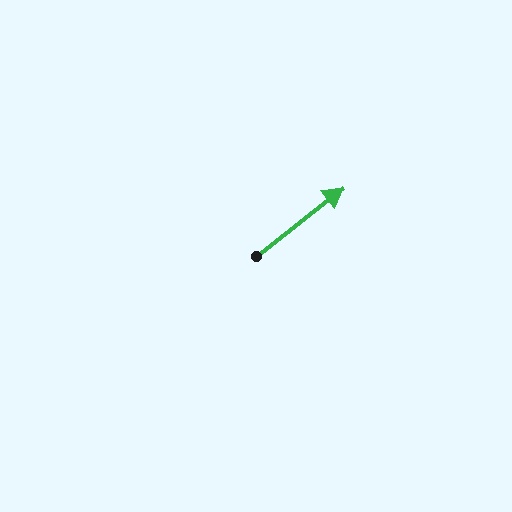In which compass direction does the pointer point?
Northeast.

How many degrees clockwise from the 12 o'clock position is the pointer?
Approximately 52 degrees.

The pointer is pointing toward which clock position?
Roughly 2 o'clock.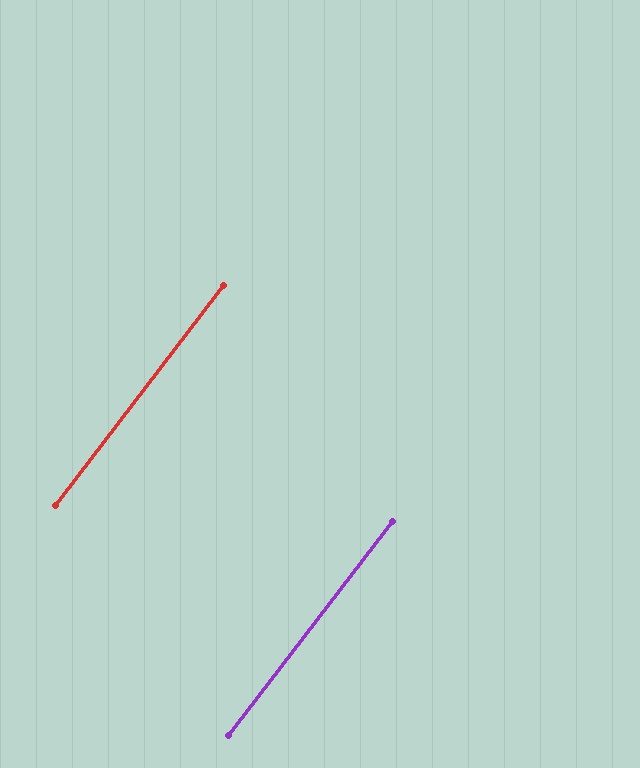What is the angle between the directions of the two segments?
Approximately 0 degrees.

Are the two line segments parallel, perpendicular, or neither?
Parallel — their directions differ by only 0.4°.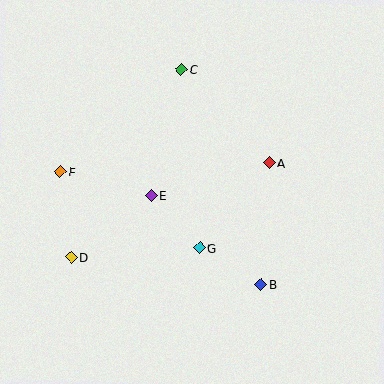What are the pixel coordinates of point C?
Point C is at (181, 69).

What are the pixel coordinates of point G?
Point G is at (200, 248).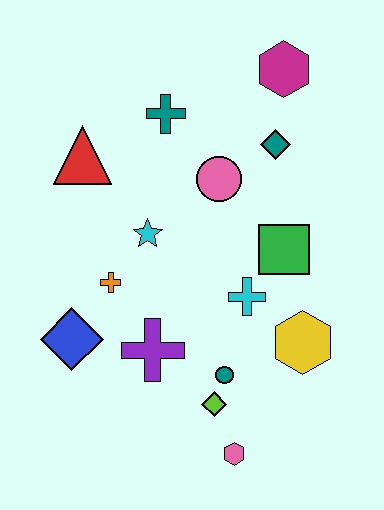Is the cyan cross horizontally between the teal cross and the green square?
Yes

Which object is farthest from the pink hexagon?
The magenta hexagon is farthest from the pink hexagon.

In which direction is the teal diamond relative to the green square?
The teal diamond is above the green square.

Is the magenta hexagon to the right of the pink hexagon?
Yes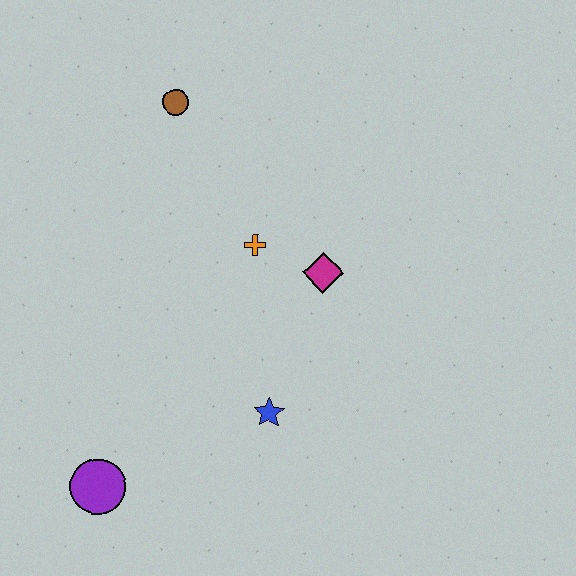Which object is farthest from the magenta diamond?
The purple circle is farthest from the magenta diamond.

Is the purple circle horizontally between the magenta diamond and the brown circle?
No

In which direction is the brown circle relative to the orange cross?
The brown circle is above the orange cross.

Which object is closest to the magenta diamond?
The orange cross is closest to the magenta diamond.